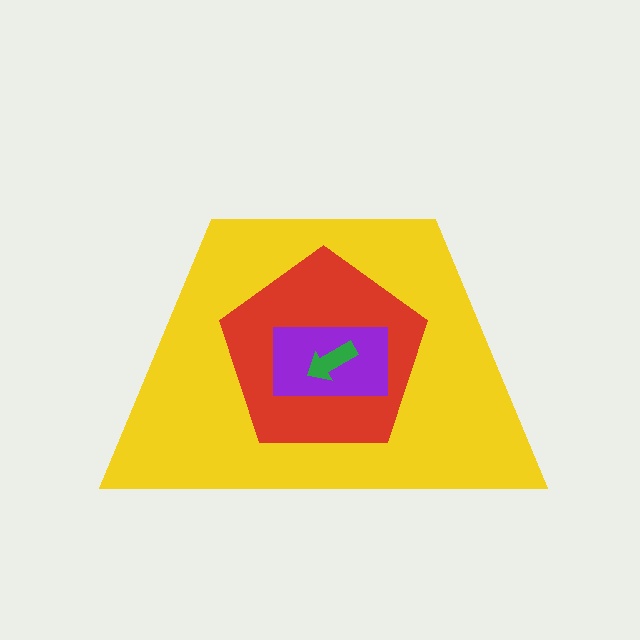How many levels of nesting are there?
4.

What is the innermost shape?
The green arrow.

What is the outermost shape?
The yellow trapezoid.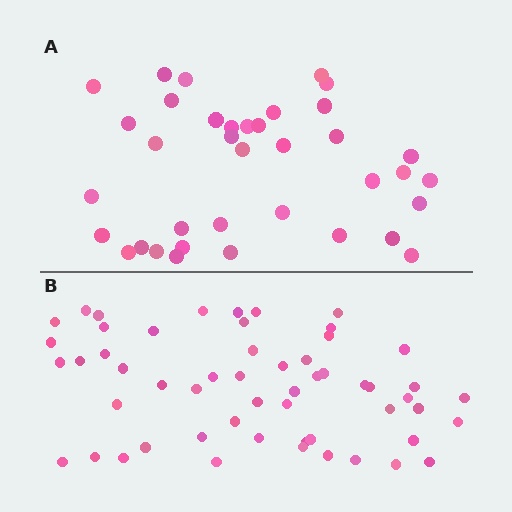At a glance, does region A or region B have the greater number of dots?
Region B (the bottom region) has more dots.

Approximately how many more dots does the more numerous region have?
Region B has approximately 20 more dots than region A.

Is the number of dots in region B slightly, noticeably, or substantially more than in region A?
Region B has substantially more. The ratio is roughly 1.5 to 1.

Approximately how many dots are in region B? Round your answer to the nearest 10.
About 60 dots. (The exact count is 55, which rounds to 60.)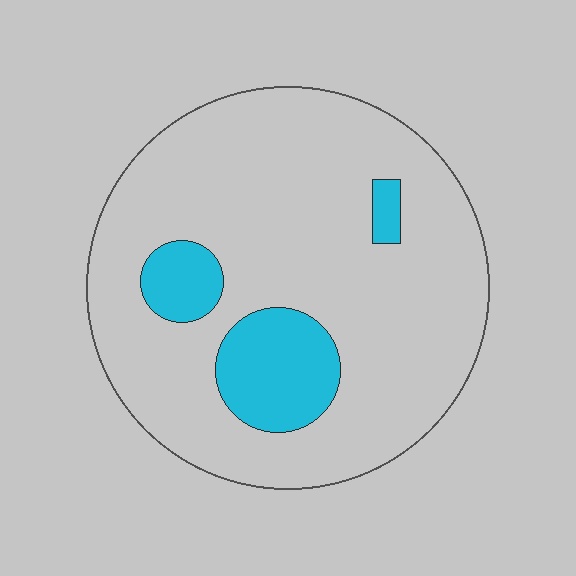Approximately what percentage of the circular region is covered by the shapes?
Approximately 15%.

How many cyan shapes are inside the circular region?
3.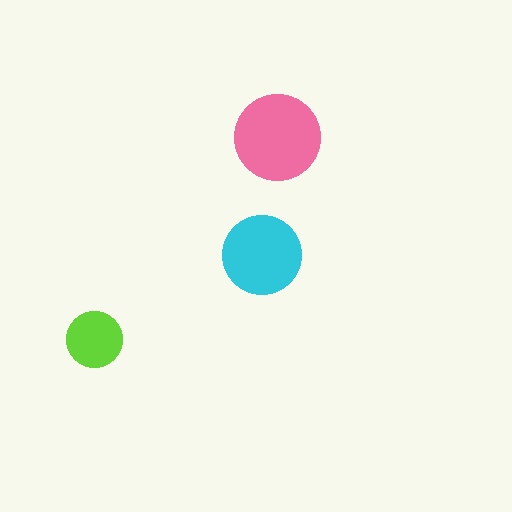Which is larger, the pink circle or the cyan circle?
The pink one.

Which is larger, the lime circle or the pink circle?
The pink one.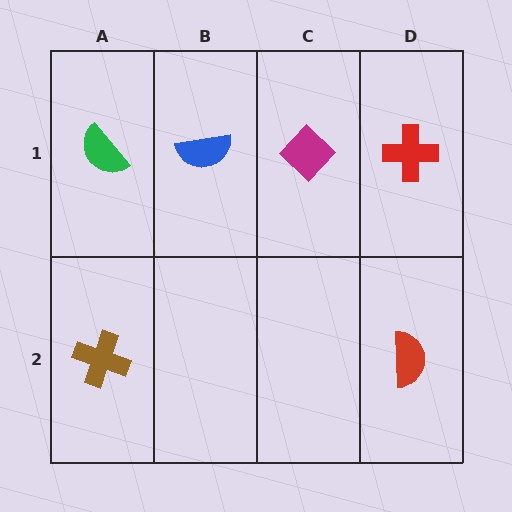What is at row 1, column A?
A green semicircle.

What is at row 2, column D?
A red semicircle.